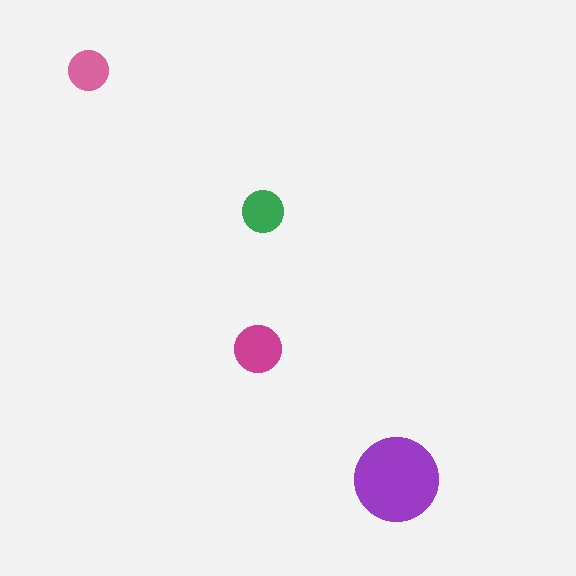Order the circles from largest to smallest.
the purple one, the magenta one, the green one, the pink one.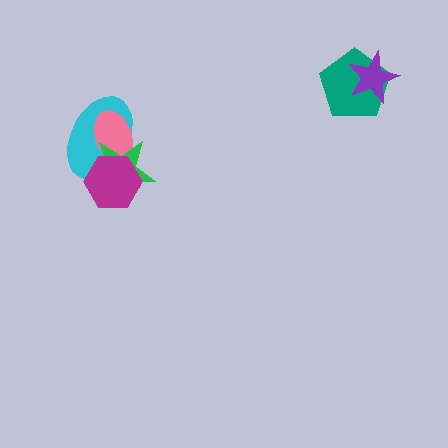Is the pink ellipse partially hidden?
Yes, it is partially covered by another shape.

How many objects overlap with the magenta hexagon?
3 objects overlap with the magenta hexagon.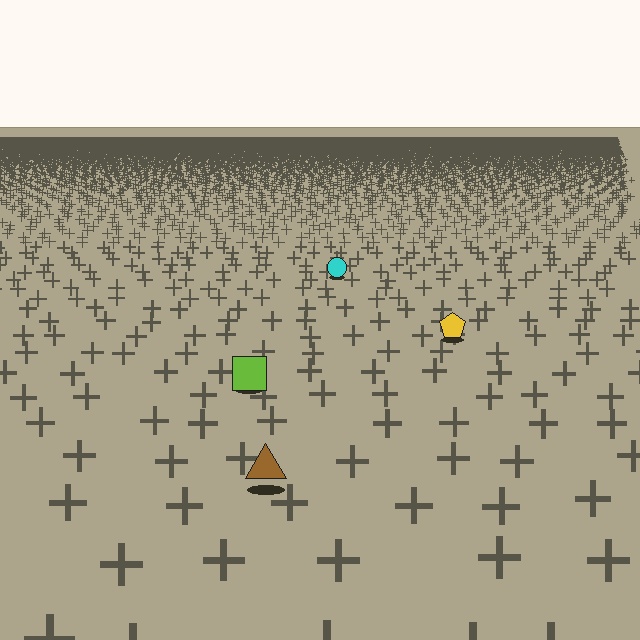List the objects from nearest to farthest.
From nearest to farthest: the brown triangle, the lime square, the yellow pentagon, the cyan circle.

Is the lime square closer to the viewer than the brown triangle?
No. The brown triangle is closer — you can tell from the texture gradient: the ground texture is coarser near it.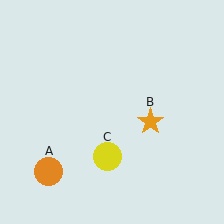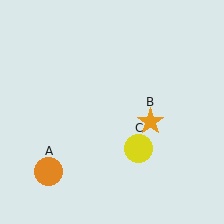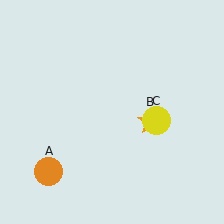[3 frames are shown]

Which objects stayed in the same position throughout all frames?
Orange circle (object A) and orange star (object B) remained stationary.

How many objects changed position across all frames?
1 object changed position: yellow circle (object C).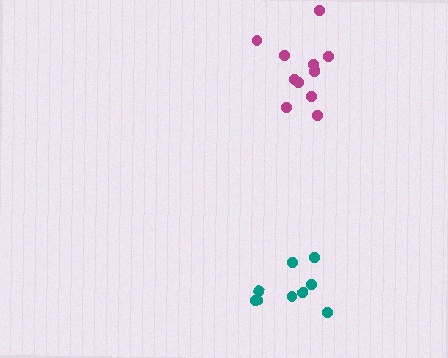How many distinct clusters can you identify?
There are 2 distinct clusters.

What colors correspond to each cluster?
The clusters are colored: magenta, teal.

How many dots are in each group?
Group 1: 11 dots, Group 2: 9 dots (20 total).